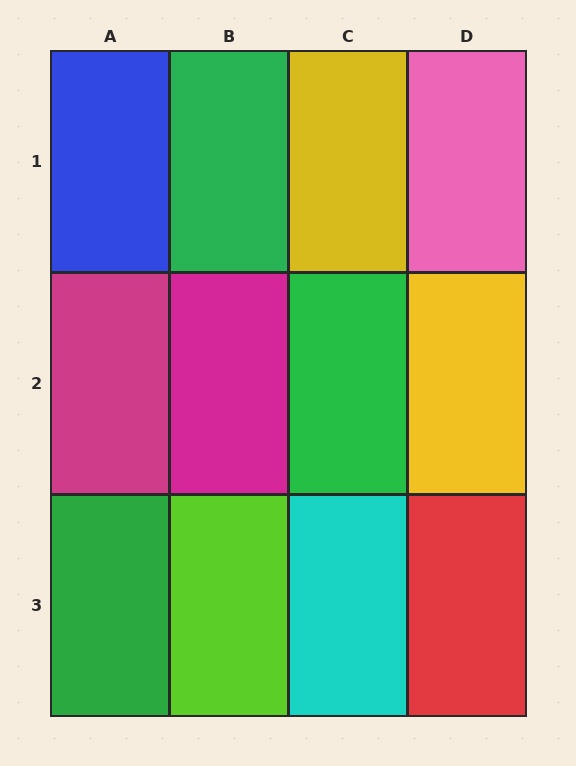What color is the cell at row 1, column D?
Pink.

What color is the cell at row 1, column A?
Blue.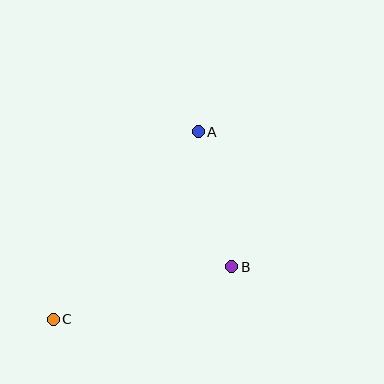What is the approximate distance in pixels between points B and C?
The distance between B and C is approximately 186 pixels.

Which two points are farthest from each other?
Points A and C are farthest from each other.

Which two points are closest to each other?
Points A and B are closest to each other.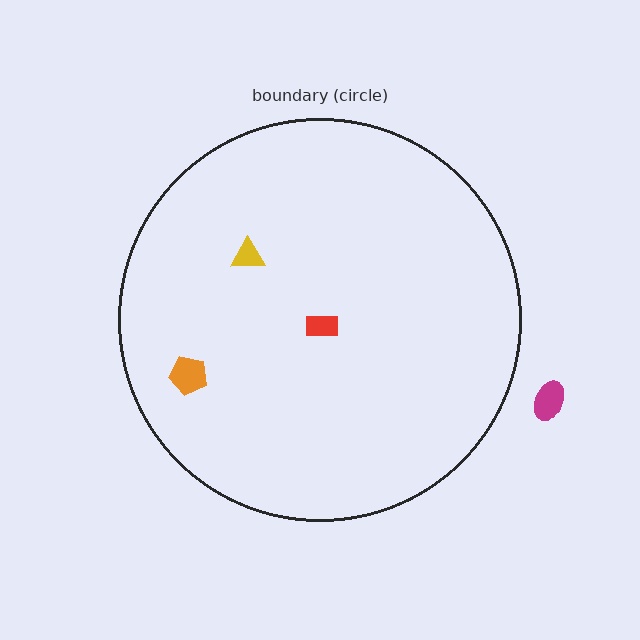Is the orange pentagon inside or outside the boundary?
Inside.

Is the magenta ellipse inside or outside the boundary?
Outside.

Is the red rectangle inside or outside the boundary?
Inside.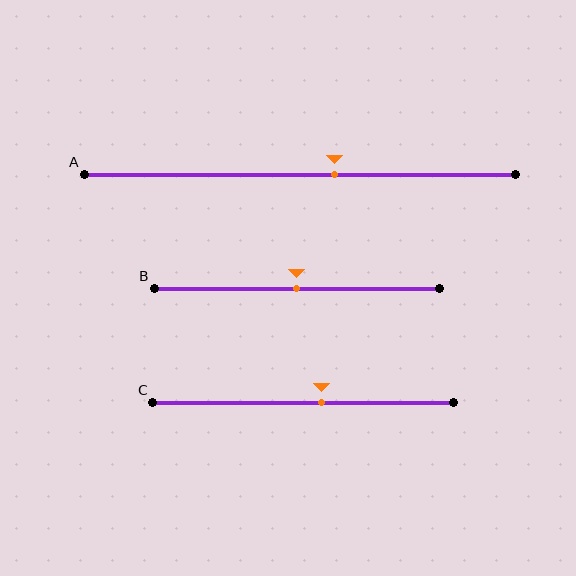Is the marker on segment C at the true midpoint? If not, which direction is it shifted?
No, the marker on segment C is shifted to the right by about 6% of the segment length.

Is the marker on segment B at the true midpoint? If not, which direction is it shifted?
Yes, the marker on segment B is at the true midpoint.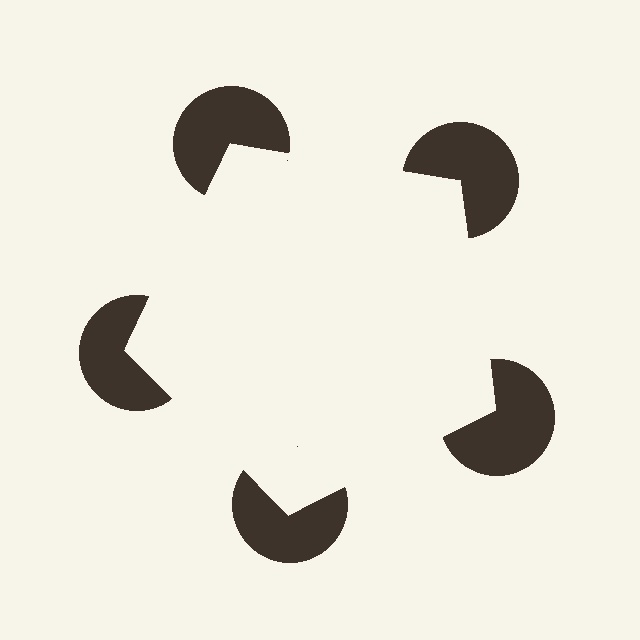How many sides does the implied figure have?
5 sides.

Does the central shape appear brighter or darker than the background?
It typically appears slightly brighter than the background, even though no actual brightness change is drawn.